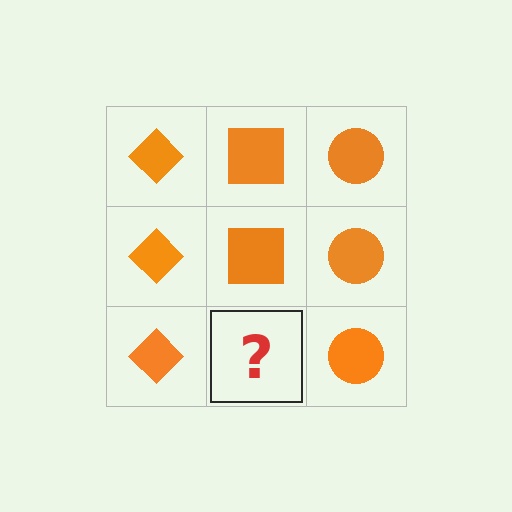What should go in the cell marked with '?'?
The missing cell should contain an orange square.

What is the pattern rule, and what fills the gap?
The rule is that each column has a consistent shape. The gap should be filled with an orange square.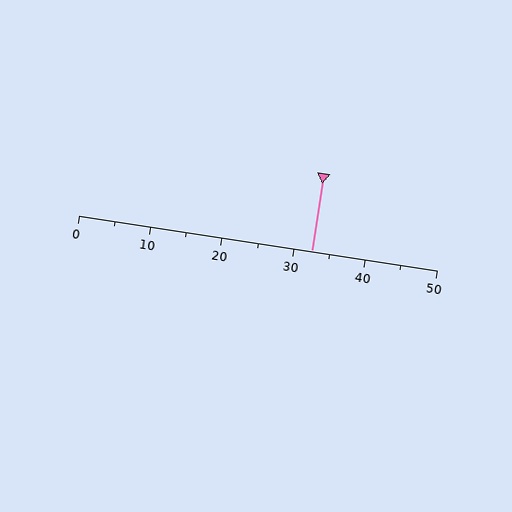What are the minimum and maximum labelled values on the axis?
The axis runs from 0 to 50.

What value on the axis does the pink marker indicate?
The marker indicates approximately 32.5.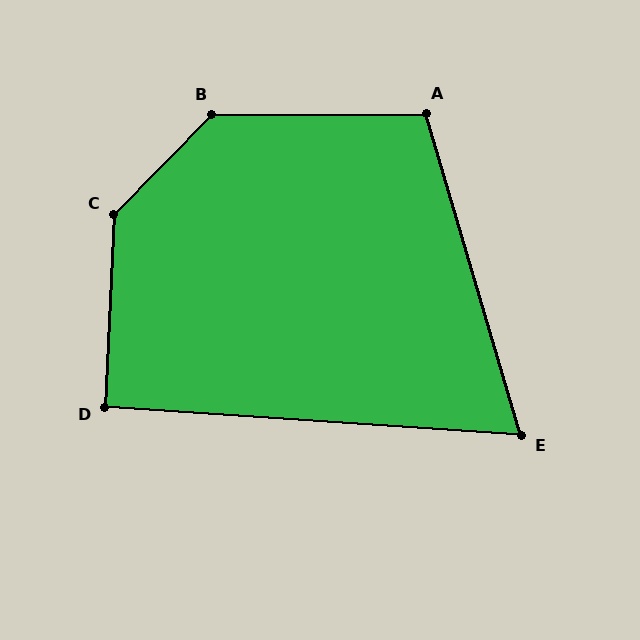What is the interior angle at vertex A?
Approximately 106 degrees (obtuse).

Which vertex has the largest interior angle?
C, at approximately 138 degrees.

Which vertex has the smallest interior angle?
E, at approximately 70 degrees.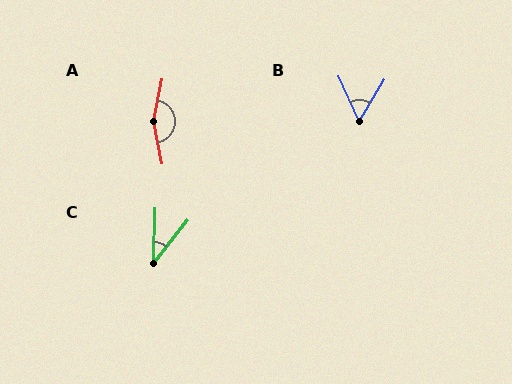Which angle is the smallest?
C, at approximately 37 degrees.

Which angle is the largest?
A, at approximately 157 degrees.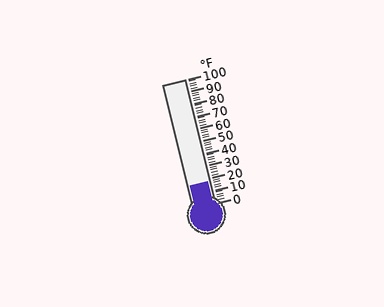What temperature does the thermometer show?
The thermometer shows approximately 18°F.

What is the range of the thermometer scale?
The thermometer scale ranges from 0°F to 100°F.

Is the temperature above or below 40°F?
The temperature is below 40°F.